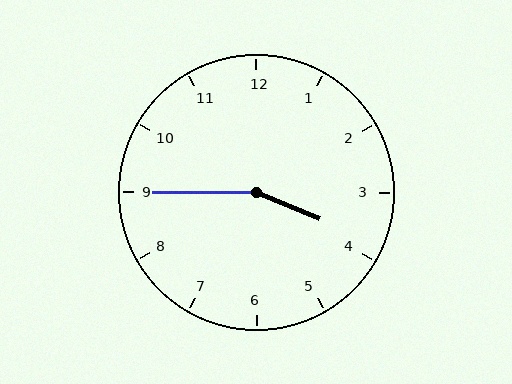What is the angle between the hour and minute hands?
Approximately 158 degrees.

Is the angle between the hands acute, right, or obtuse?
It is obtuse.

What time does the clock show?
3:45.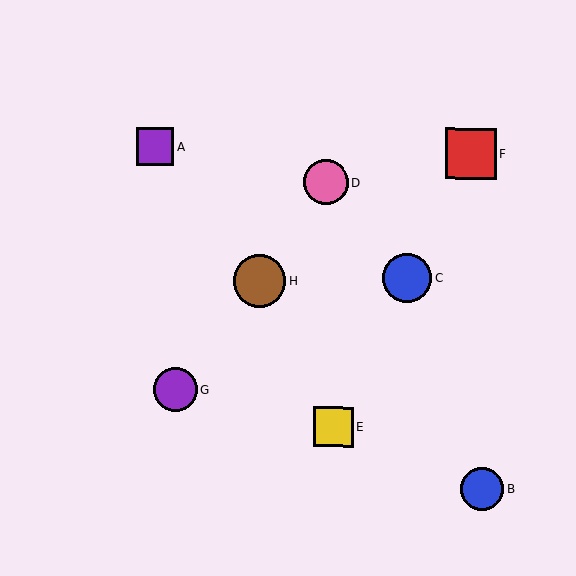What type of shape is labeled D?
Shape D is a pink circle.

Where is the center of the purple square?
The center of the purple square is at (155, 146).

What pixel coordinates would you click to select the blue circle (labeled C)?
Click at (407, 278) to select the blue circle C.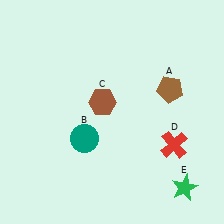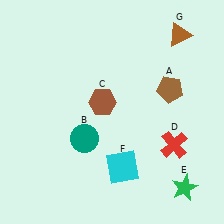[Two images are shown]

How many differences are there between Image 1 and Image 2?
There are 2 differences between the two images.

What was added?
A cyan square (F), a brown triangle (G) were added in Image 2.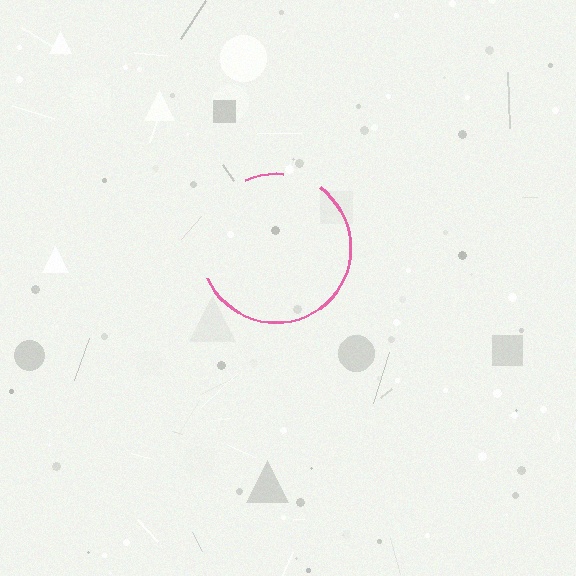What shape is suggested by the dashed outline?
The dashed outline suggests a circle.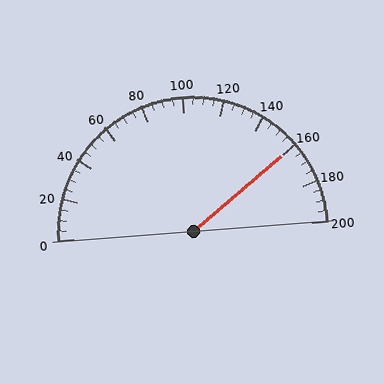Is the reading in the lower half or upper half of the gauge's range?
The reading is in the upper half of the range (0 to 200).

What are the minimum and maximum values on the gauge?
The gauge ranges from 0 to 200.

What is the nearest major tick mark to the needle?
The nearest major tick mark is 160.